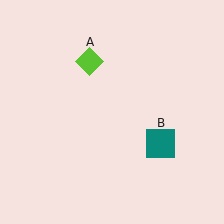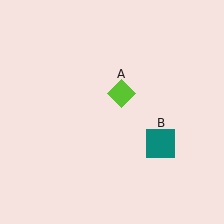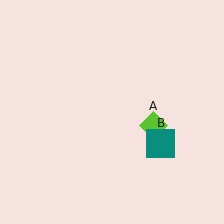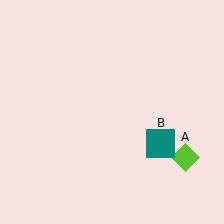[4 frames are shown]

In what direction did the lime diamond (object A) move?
The lime diamond (object A) moved down and to the right.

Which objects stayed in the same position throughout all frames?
Teal square (object B) remained stationary.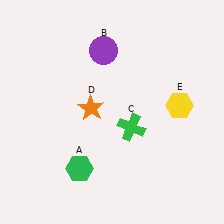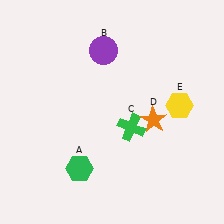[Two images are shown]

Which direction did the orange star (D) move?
The orange star (D) moved right.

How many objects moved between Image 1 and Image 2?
1 object moved between the two images.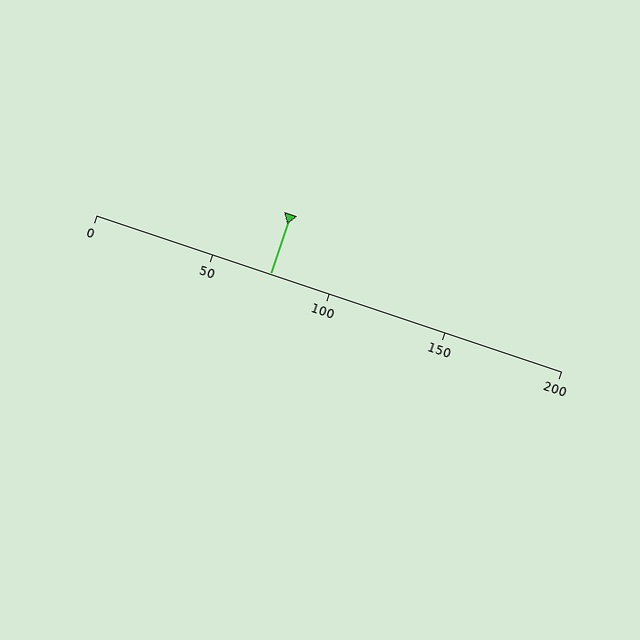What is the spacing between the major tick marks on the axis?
The major ticks are spaced 50 apart.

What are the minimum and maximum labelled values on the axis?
The axis runs from 0 to 200.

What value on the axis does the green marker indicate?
The marker indicates approximately 75.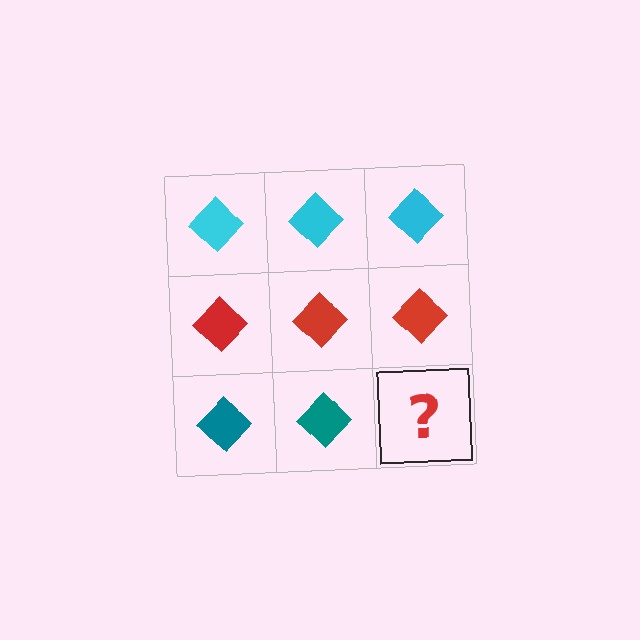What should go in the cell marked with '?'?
The missing cell should contain a teal diamond.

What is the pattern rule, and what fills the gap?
The rule is that each row has a consistent color. The gap should be filled with a teal diamond.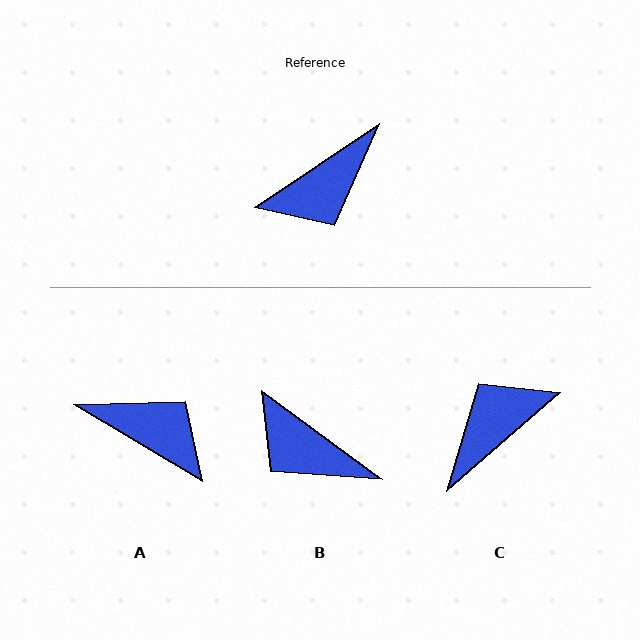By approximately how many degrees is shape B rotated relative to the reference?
Approximately 71 degrees clockwise.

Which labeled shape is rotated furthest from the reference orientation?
C, about 173 degrees away.